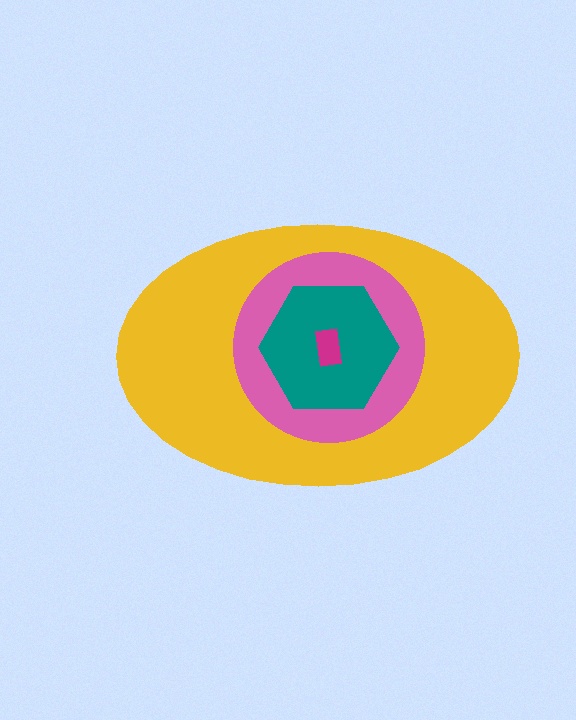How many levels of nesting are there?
4.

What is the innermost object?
The magenta rectangle.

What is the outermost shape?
The yellow ellipse.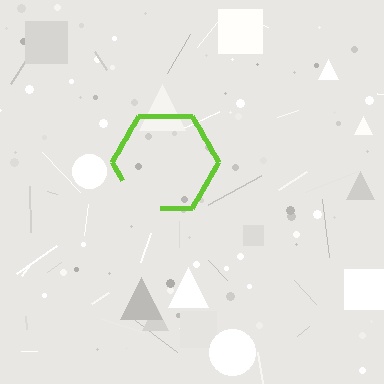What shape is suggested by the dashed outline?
The dashed outline suggests a hexagon.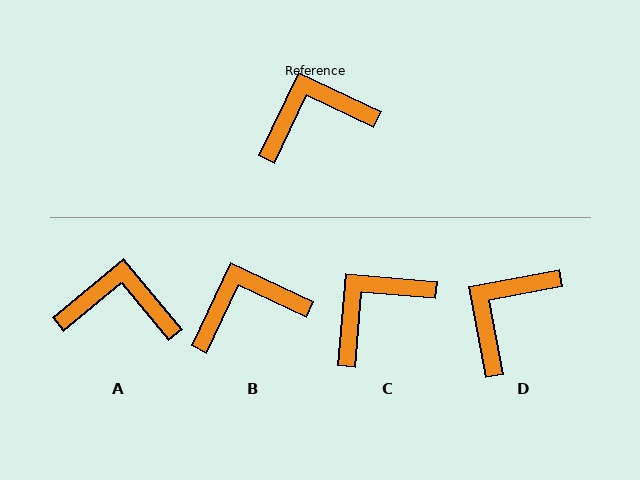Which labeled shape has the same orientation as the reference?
B.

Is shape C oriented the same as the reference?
No, it is off by about 21 degrees.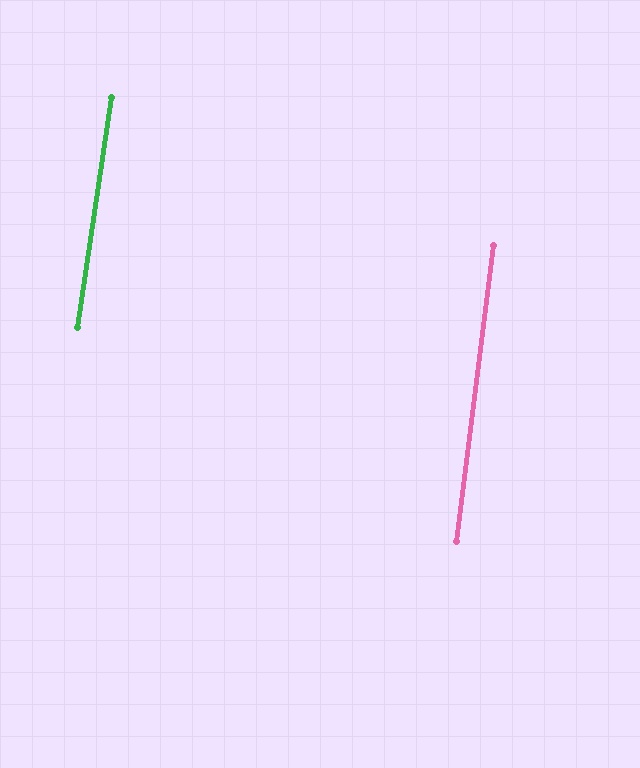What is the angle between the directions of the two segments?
Approximately 1 degree.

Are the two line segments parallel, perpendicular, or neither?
Parallel — their directions differ by only 1.5°.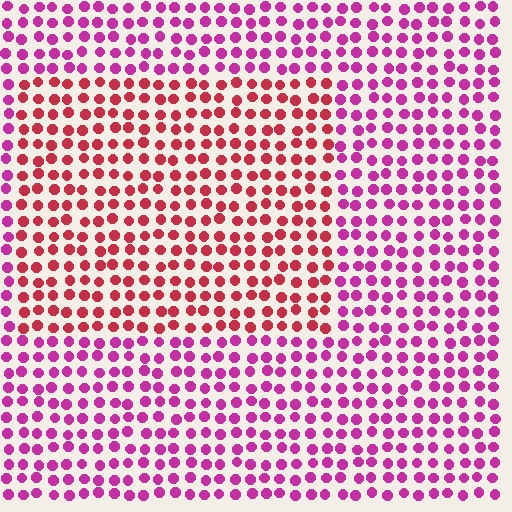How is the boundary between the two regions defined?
The boundary is defined purely by a slight shift in hue (about 37 degrees). Spacing, size, and orientation are identical on both sides.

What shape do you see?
I see a rectangle.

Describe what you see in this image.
The image is filled with small magenta elements in a uniform arrangement. A rectangle-shaped region is visible where the elements are tinted to a slightly different hue, forming a subtle color boundary.